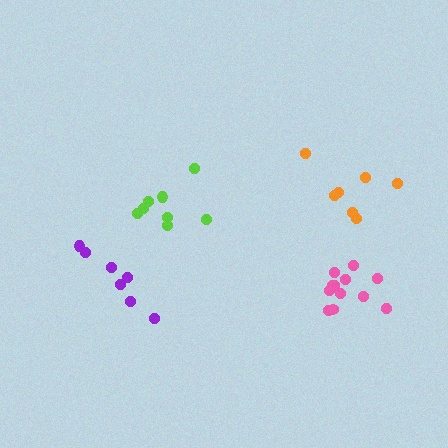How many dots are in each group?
Group 1: 8 dots, Group 2: 12 dots, Group 3: 7 dots, Group 4: 7 dots (34 total).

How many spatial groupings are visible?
There are 4 spatial groupings.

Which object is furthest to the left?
The purple cluster is leftmost.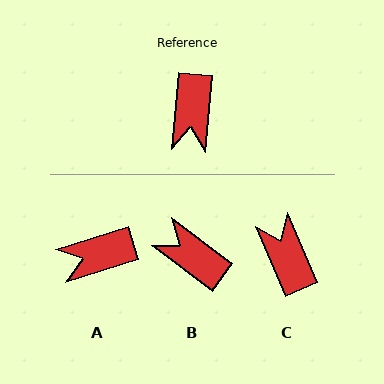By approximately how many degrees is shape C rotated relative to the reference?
Approximately 152 degrees clockwise.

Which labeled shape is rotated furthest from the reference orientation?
C, about 152 degrees away.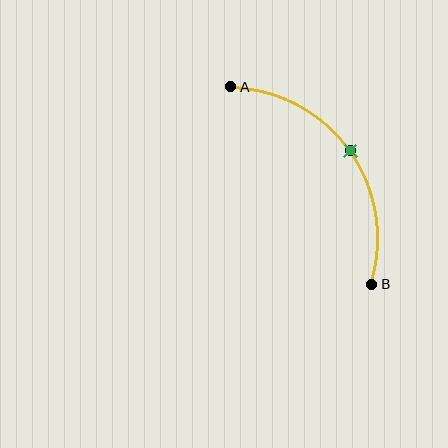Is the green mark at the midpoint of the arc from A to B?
Yes. The green mark lies on the arc at equal arc-length from both A and B — it is the arc midpoint.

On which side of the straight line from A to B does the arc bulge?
The arc bulges above and to the right of the straight line connecting A and B.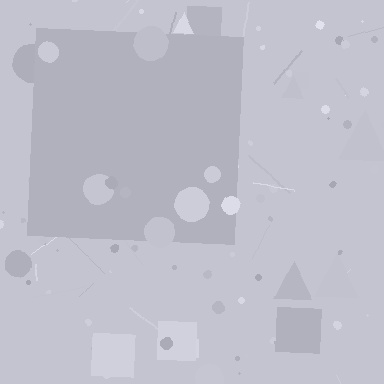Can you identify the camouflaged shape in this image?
The camouflaged shape is a square.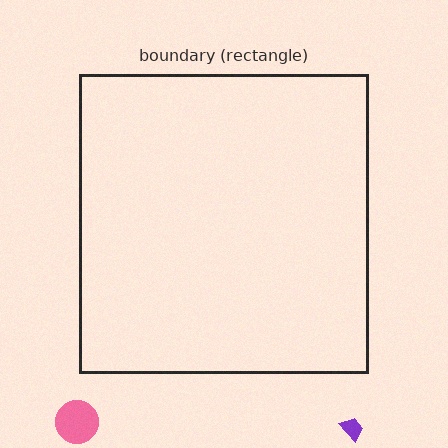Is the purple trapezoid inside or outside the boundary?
Outside.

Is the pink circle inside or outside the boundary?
Outside.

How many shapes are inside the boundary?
0 inside, 2 outside.